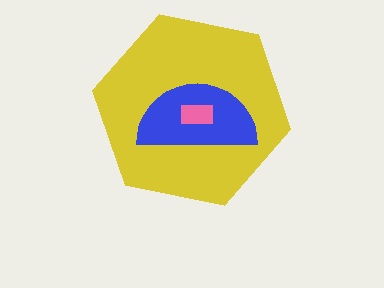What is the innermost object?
The pink rectangle.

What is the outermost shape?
The yellow hexagon.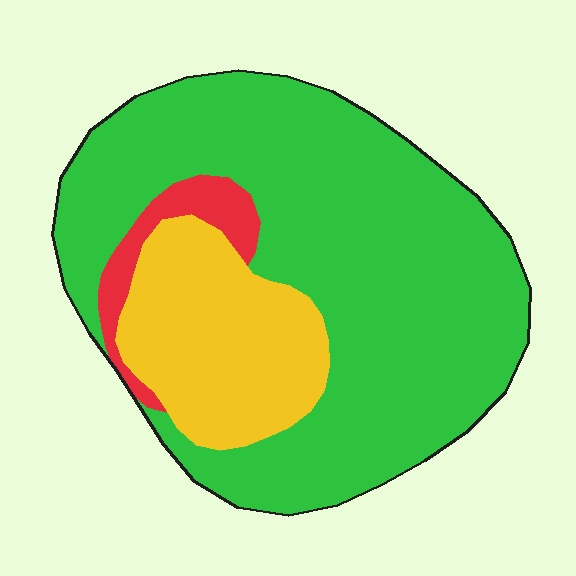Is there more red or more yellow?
Yellow.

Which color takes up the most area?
Green, at roughly 70%.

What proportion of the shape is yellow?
Yellow covers about 20% of the shape.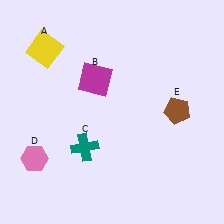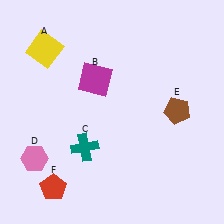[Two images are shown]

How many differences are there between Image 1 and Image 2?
There is 1 difference between the two images.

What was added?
A red pentagon (F) was added in Image 2.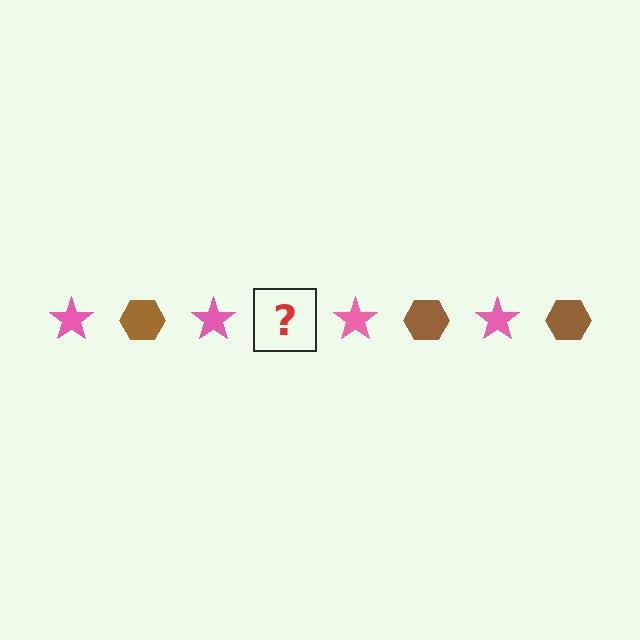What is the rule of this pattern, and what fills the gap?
The rule is that the pattern alternates between pink star and brown hexagon. The gap should be filled with a brown hexagon.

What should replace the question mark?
The question mark should be replaced with a brown hexagon.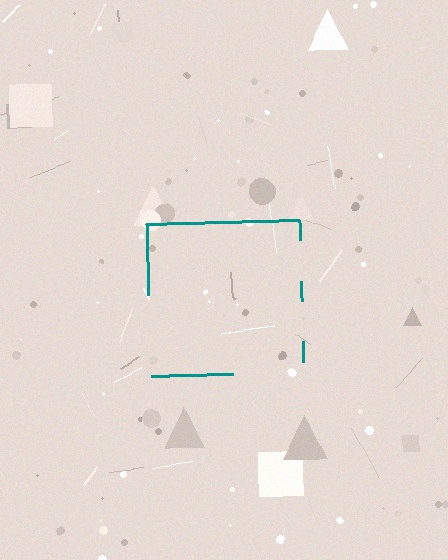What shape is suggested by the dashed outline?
The dashed outline suggests a square.